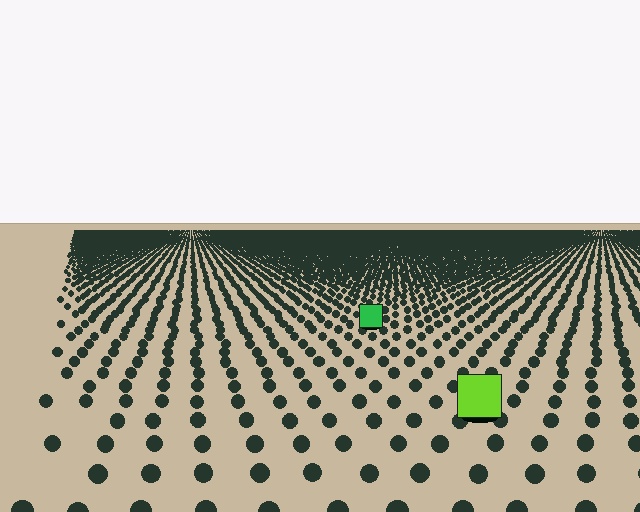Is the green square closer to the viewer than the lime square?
No. The lime square is closer — you can tell from the texture gradient: the ground texture is coarser near it.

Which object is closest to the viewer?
The lime square is closest. The texture marks near it are larger and more spread out.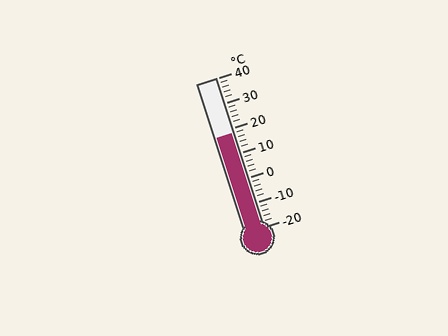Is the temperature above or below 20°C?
The temperature is below 20°C.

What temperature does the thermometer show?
The thermometer shows approximately 18°C.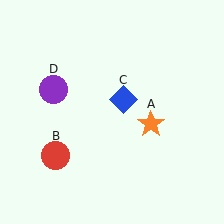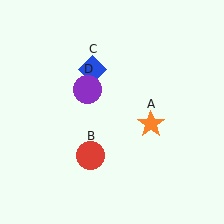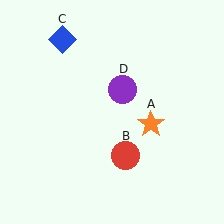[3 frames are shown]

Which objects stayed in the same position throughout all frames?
Orange star (object A) remained stationary.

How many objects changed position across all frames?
3 objects changed position: red circle (object B), blue diamond (object C), purple circle (object D).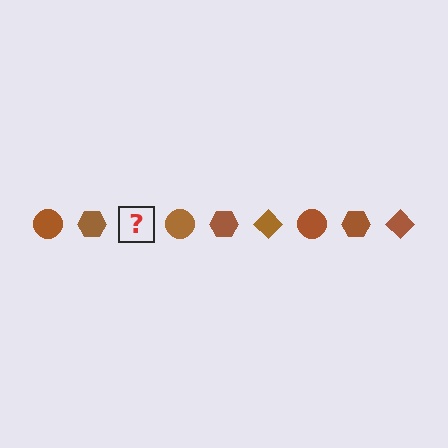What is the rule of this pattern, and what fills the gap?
The rule is that the pattern cycles through circle, hexagon, diamond shapes in brown. The gap should be filled with a brown diamond.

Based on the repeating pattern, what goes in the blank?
The blank should be a brown diamond.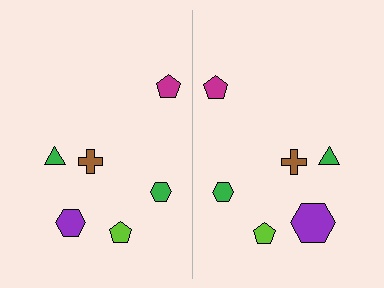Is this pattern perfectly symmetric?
No, the pattern is not perfectly symmetric. The purple hexagon on the right side has a different size than its mirror counterpart.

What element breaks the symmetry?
The purple hexagon on the right side has a different size than its mirror counterpart.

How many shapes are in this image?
There are 12 shapes in this image.